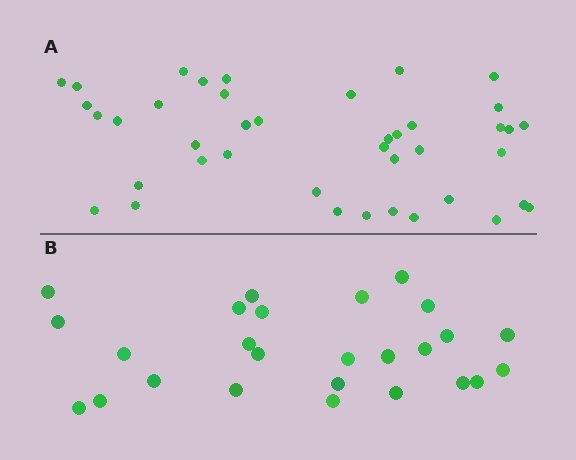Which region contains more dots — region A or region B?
Region A (the top region) has more dots.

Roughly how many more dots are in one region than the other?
Region A has approximately 15 more dots than region B.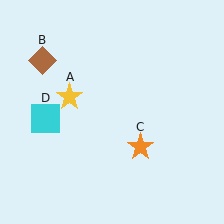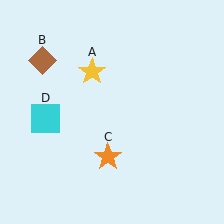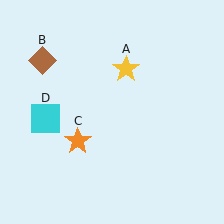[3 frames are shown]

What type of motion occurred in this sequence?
The yellow star (object A), orange star (object C) rotated clockwise around the center of the scene.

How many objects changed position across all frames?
2 objects changed position: yellow star (object A), orange star (object C).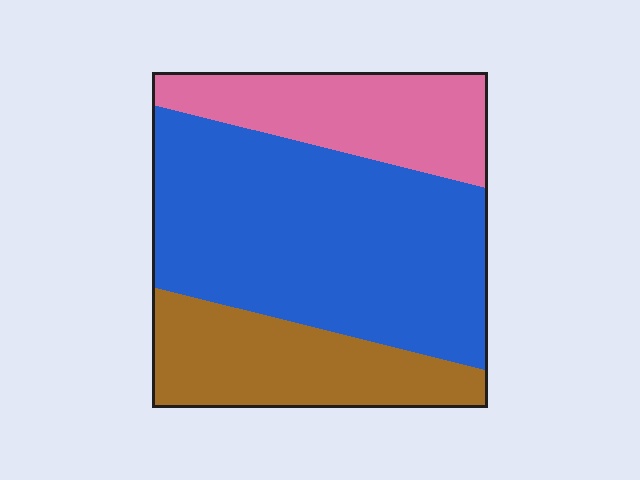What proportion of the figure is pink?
Pink takes up about one fifth (1/5) of the figure.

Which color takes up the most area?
Blue, at roughly 55%.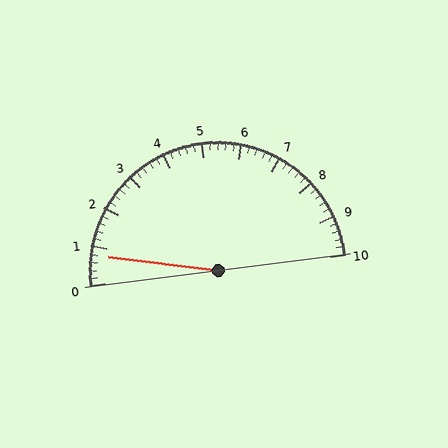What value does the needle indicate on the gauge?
The needle indicates approximately 0.8.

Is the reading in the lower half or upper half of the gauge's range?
The reading is in the lower half of the range (0 to 10).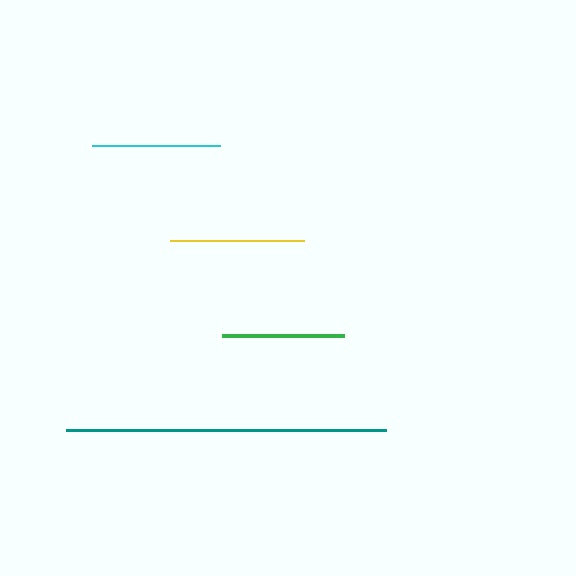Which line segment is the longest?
The teal line is the longest at approximately 320 pixels.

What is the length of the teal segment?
The teal segment is approximately 320 pixels long.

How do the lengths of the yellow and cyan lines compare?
The yellow and cyan lines are approximately the same length.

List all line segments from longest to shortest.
From longest to shortest: teal, yellow, cyan, green.